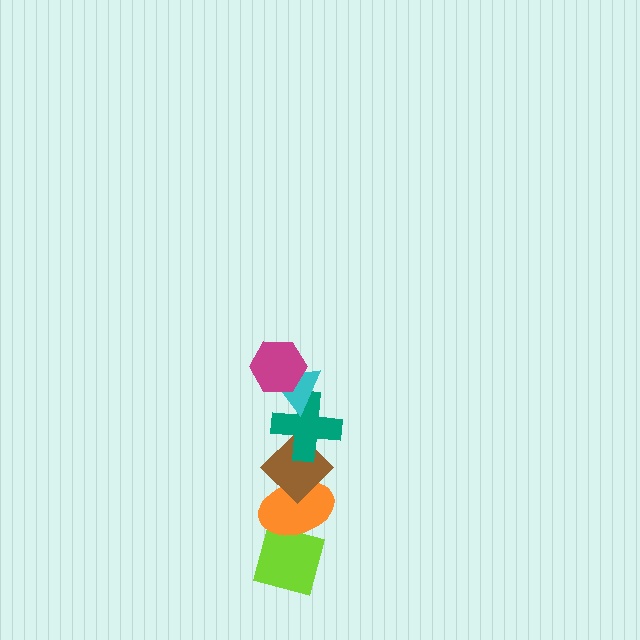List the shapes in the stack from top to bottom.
From top to bottom: the magenta hexagon, the cyan triangle, the teal cross, the brown diamond, the orange ellipse, the lime diamond.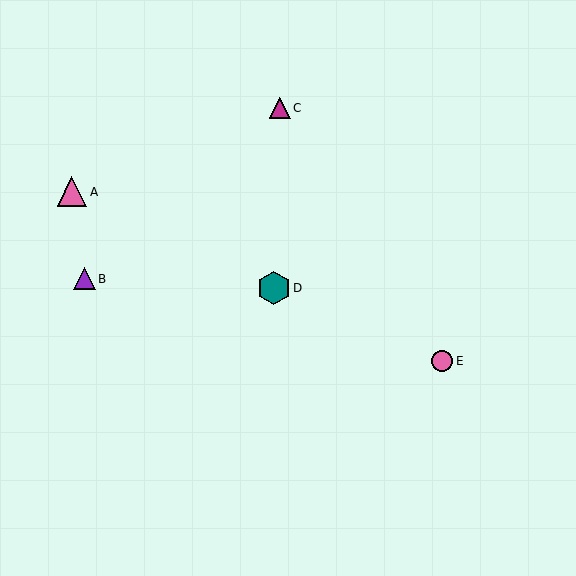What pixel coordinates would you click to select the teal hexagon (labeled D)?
Click at (274, 288) to select the teal hexagon D.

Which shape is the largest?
The teal hexagon (labeled D) is the largest.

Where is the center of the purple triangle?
The center of the purple triangle is at (84, 279).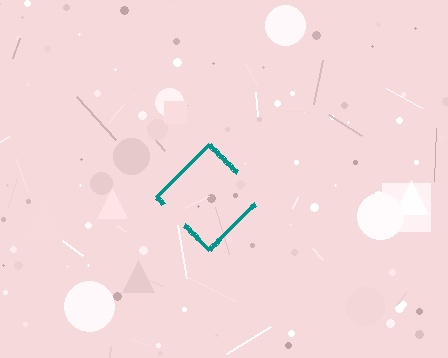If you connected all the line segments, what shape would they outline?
They would outline a diamond.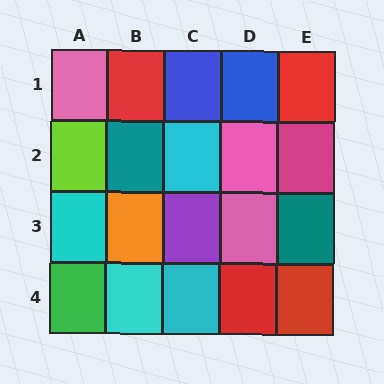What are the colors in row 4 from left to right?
Green, cyan, cyan, red, red.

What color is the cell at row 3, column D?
Pink.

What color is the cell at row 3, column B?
Orange.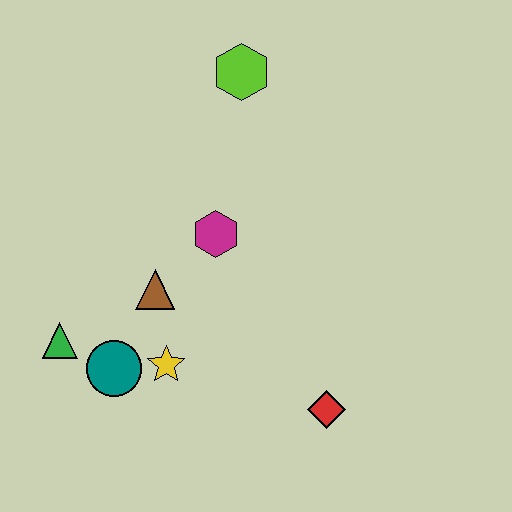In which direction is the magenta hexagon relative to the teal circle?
The magenta hexagon is above the teal circle.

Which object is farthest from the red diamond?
The lime hexagon is farthest from the red diamond.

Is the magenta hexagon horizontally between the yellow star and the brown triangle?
No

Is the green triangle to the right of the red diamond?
No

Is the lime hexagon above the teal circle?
Yes